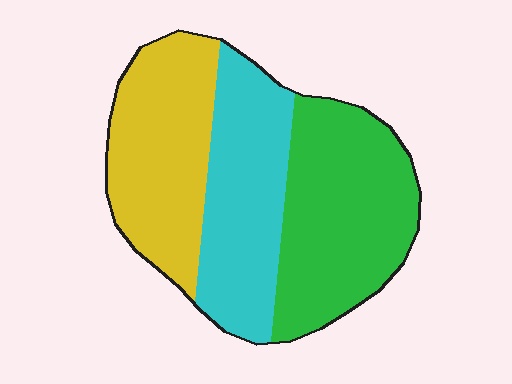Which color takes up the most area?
Green, at roughly 40%.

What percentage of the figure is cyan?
Cyan takes up about one third (1/3) of the figure.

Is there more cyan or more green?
Green.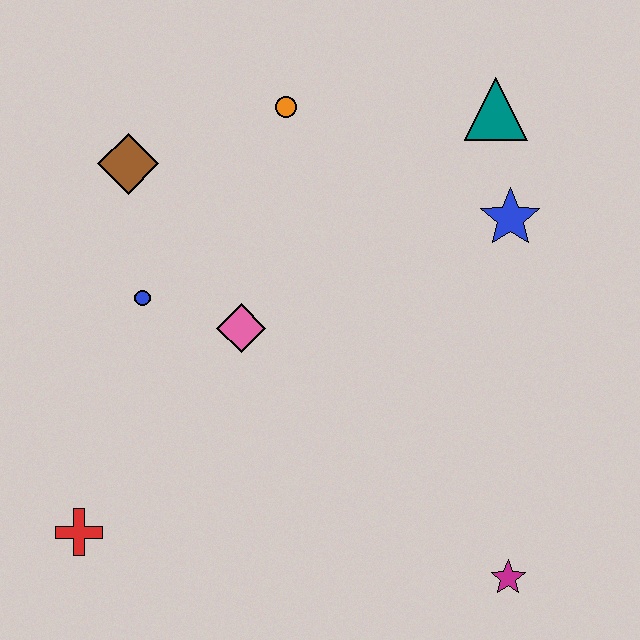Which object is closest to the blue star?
The teal triangle is closest to the blue star.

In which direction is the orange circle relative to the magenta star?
The orange circle is above the magenta star.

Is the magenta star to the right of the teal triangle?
Yes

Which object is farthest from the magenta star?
The brown diamond is farthest from the magenta star.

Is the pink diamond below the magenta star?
No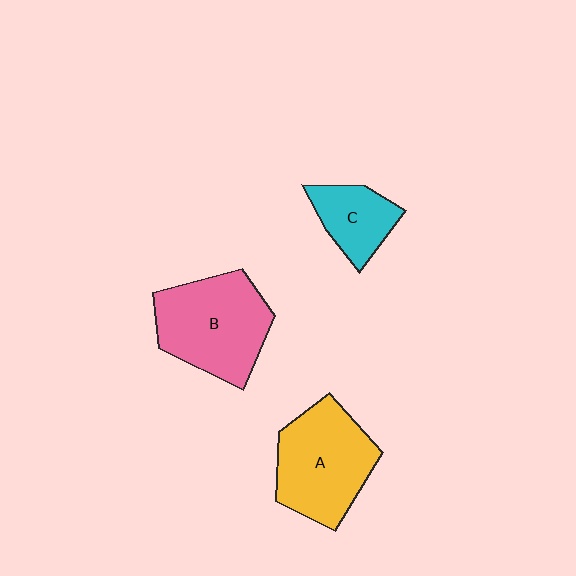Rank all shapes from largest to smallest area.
From largest to smallest: B (pink), A (yellow), C (cyan).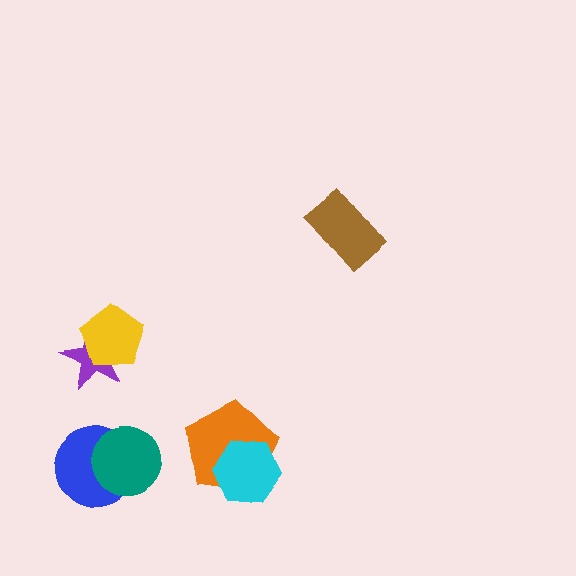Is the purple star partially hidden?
Yes, it is partially covered by another shape.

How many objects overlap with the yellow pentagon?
1 object overlaps with the yellow pentagon.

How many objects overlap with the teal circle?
1 object overlaps with the teal circle.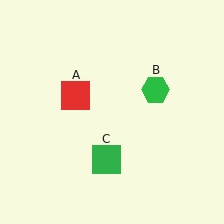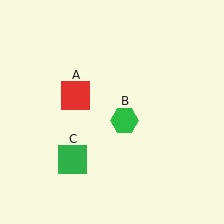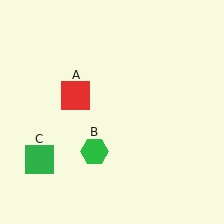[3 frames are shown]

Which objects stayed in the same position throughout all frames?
Red square (object A) remained stationary.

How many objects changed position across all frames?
2 objects changed position: green hexagon (object B), green square (object C).